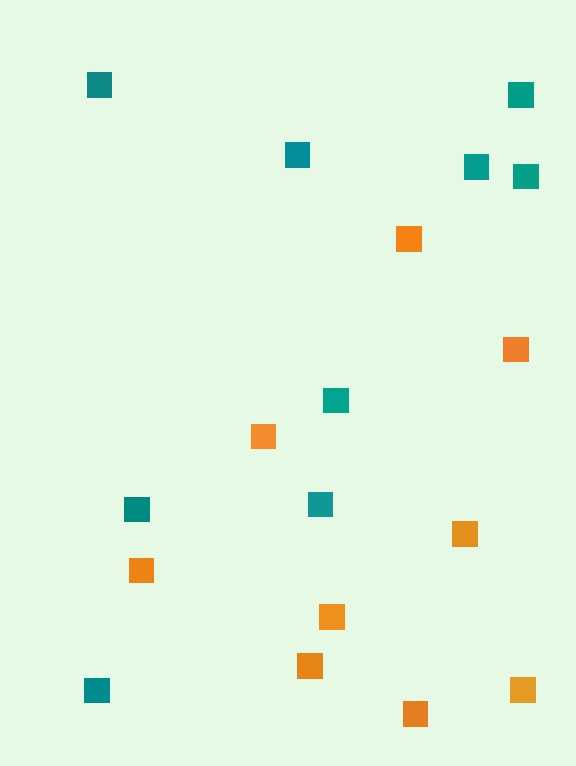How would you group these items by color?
There are 2 groups: one group of teal squares (9) and one group of orange squares (9).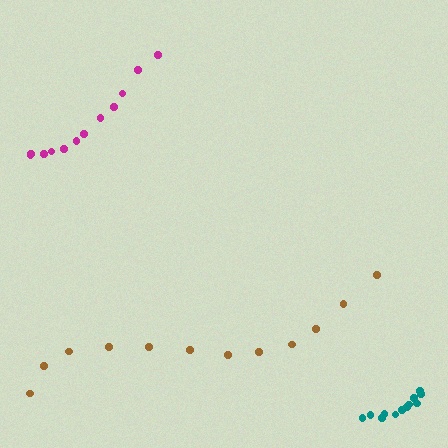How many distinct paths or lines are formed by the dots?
There are 3 distinct paths.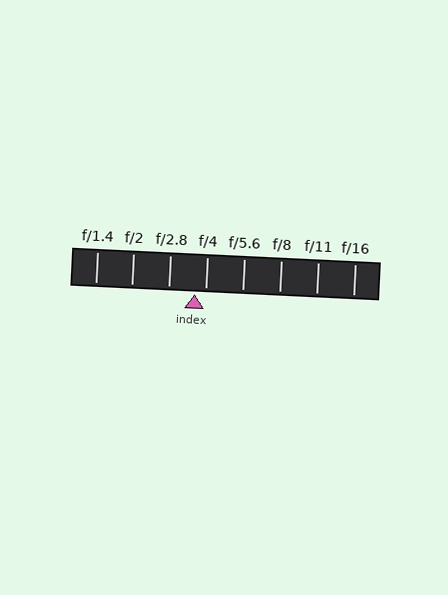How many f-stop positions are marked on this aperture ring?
There are 8 f-stop positions marked.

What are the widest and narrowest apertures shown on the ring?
The widest aperture shown is f/1.4 and the narrowest is f/16.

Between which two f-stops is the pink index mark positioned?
The index mark is between f/2.8 and f/4.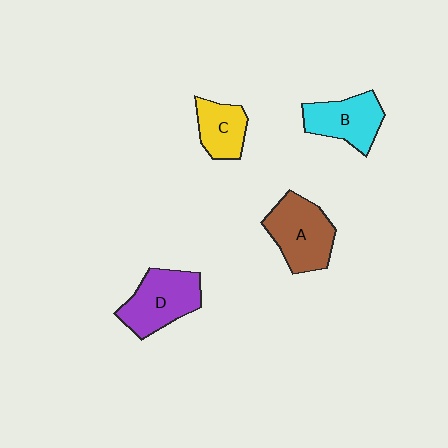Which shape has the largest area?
Shape A (brown).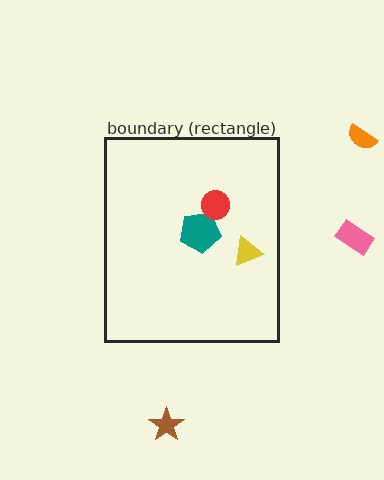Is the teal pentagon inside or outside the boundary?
Inside.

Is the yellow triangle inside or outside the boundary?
Inside.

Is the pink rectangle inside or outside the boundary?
Outside.